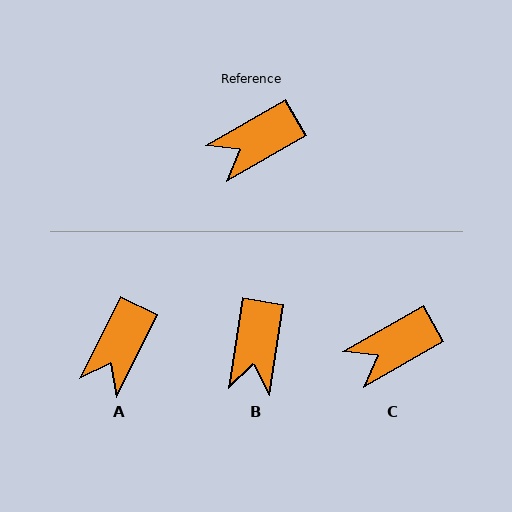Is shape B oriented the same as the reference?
No, it is off by about 51 degrees.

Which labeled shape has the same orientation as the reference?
C.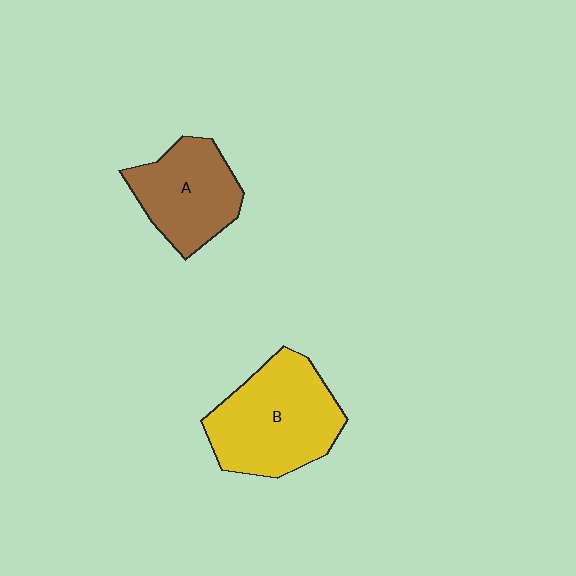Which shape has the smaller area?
Shape A (brown).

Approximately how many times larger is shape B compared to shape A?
Approximately 1.4 times.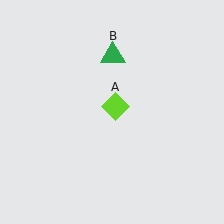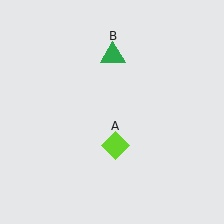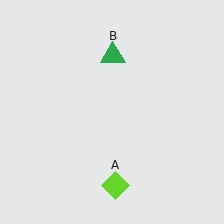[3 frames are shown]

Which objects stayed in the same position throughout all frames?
Green triangle (object B) remained stationary.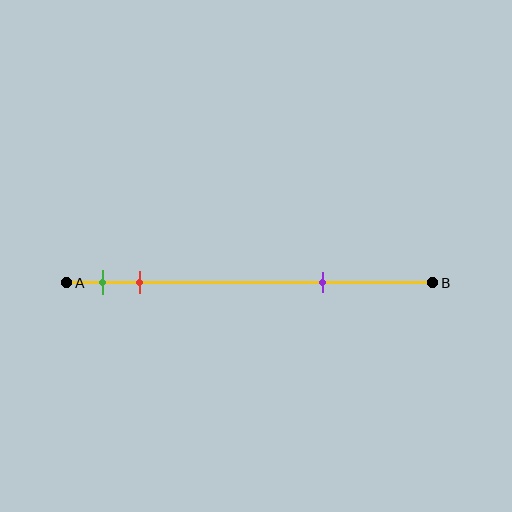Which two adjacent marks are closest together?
The green and red marks are the closest adjacent pair.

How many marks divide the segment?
There are 3 marks dividing the segment.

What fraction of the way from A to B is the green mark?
The green mark is approximately 10% (0.1) of the way from A to B.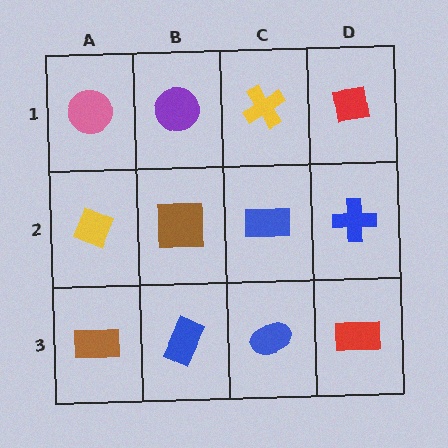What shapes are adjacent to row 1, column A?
A yellow diamond (row 2, column A), a purple circle (row 1, column B).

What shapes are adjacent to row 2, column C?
A yellow cross (row 1, column C), a blue ellipse (row 3, column C), a brown square (row 2, column B), a blue cross (row 2, column D).